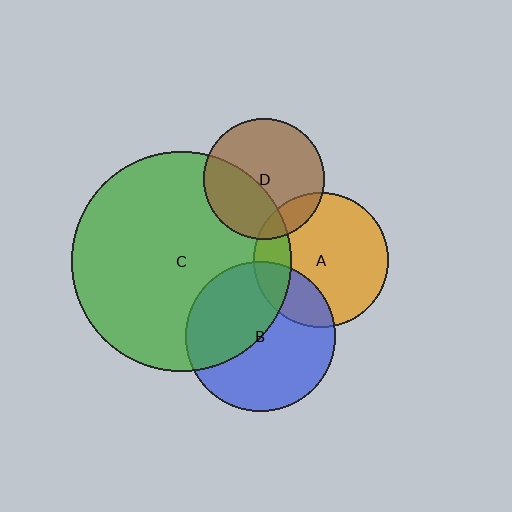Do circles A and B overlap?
Yes.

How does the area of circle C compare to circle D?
Approximately 3.3 times.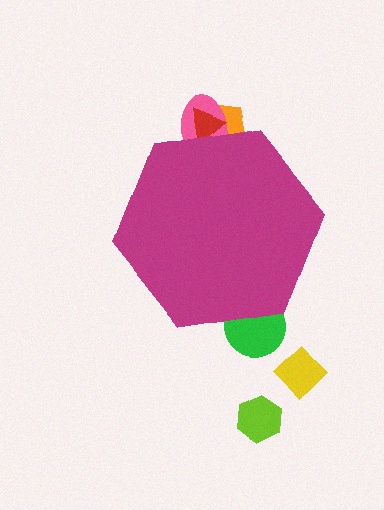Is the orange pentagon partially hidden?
Yes, the orange pentagon is partially hidden behind the magenta hexagon.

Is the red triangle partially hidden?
Yes, the red triangle is partially hidden behind the magenta hexagon.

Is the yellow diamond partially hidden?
No, the yellow diamond is fully visible.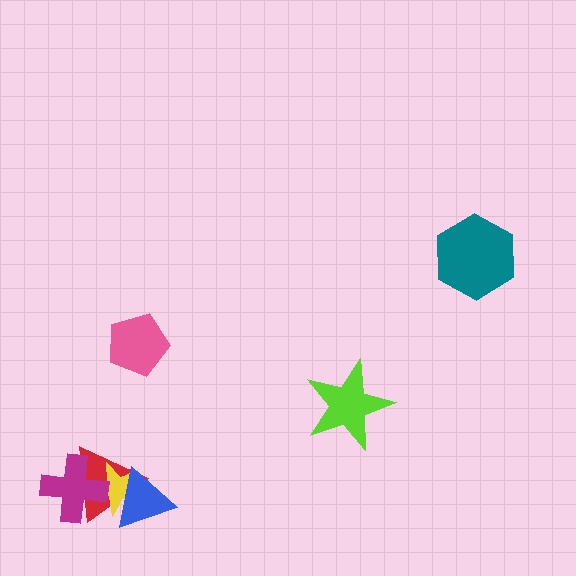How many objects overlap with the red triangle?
3 objects overlap with the red triangle.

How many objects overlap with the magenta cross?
2 objects overlap with the magenta cross.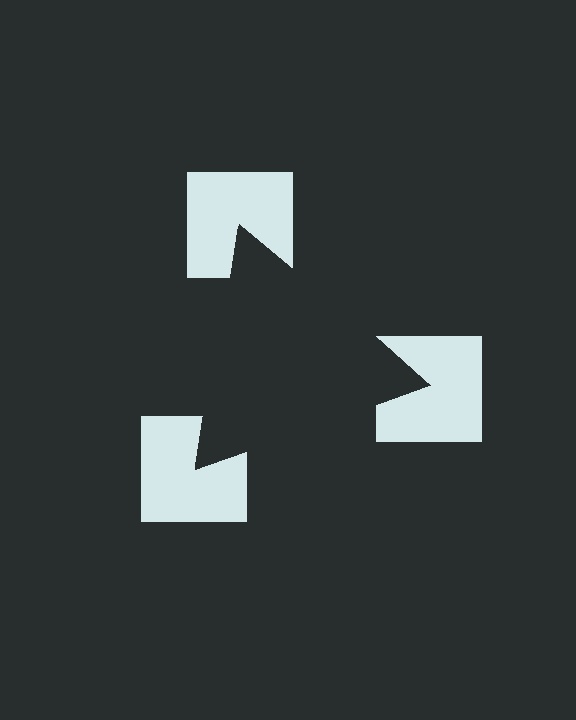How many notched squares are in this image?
There are 3 — one at each vertex of the illusory triangle.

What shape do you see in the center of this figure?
An illusory triangle — its edges are inferred from the aligned wedge cuts in the notched squares, not physically drawn.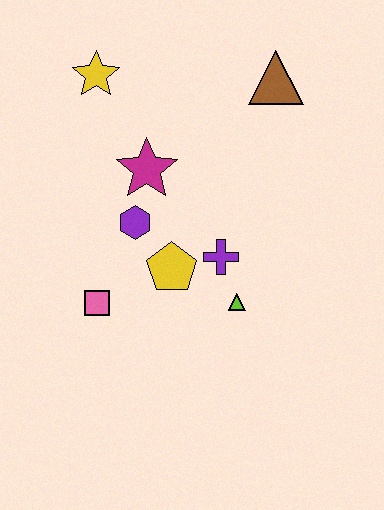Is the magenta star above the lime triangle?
Yes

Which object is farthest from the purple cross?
The yellow star is farthest from the purple cross.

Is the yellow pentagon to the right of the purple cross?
No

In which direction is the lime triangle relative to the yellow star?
The lime triangle is below the yellow star.